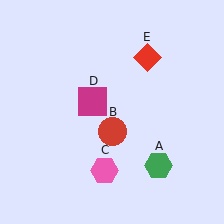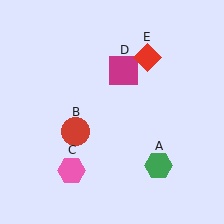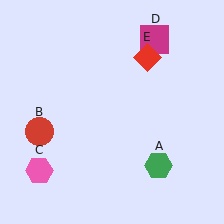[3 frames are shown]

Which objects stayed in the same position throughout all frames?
Green hexagon (object A) and red diamond (object E) remained stationary.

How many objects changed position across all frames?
3 objects changed position: red circle (object B), pink hexagon (object C), magenta square (object D).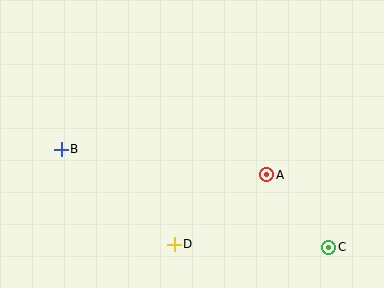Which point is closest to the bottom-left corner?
Point B is closest to the bottom-left corner.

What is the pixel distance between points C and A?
The distance between C and A is 95 pixels.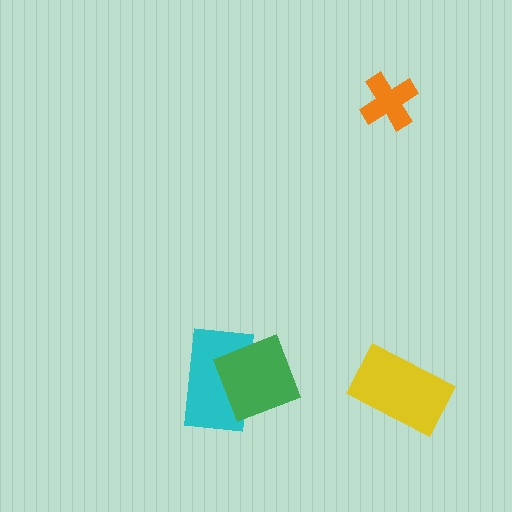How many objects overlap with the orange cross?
0 objects overlap with the orange cross.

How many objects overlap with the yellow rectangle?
0 objects overlap with the yellow rectangle.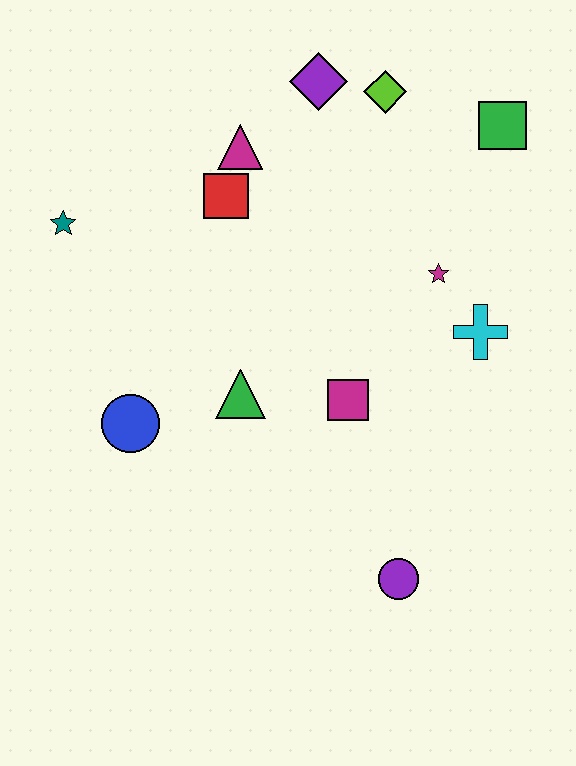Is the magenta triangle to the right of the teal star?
Yes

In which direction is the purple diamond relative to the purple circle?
The purple diamond is above the purple circle.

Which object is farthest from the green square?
The blue circle is farthest from the green square.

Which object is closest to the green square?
The lime diamond is closest to the green square.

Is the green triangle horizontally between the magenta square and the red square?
Yes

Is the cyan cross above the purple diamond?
No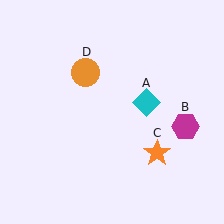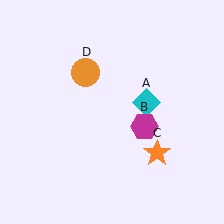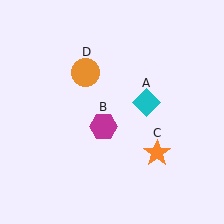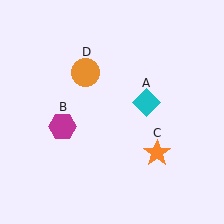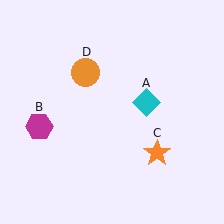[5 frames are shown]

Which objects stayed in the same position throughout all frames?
Cyan diamond (object A) and orange star (object C) and orange circle (object D) remained stationary.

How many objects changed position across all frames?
1 object changed position: magenta hexagon (object B).